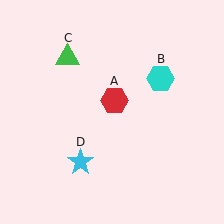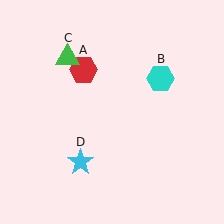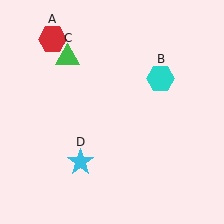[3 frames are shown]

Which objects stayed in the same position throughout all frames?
Cyan hexagon (object B) and green triangle (object C) and cyan star (object D) remained stationary.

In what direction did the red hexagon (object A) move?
The red hexagon (object A) moved up and to the left.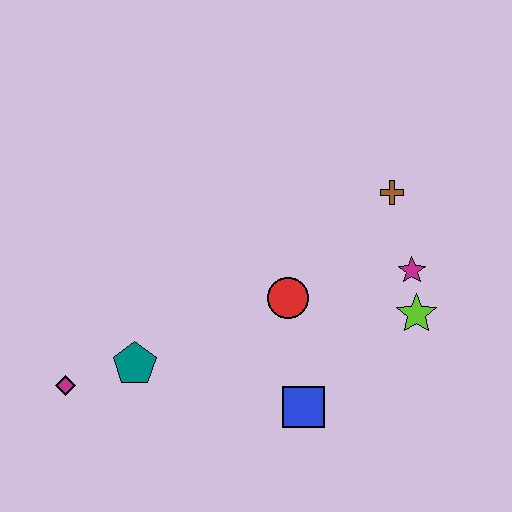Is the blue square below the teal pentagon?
Yes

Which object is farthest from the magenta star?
The magenta diamond is farthest from the magenta star.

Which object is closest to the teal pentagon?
The magenta diamond is closest to the teal pentagon.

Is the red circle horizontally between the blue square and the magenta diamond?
Yes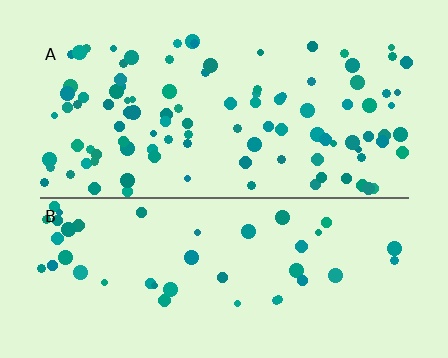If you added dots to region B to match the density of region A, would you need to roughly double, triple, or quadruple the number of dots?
Approximately double.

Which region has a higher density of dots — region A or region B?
A (the top).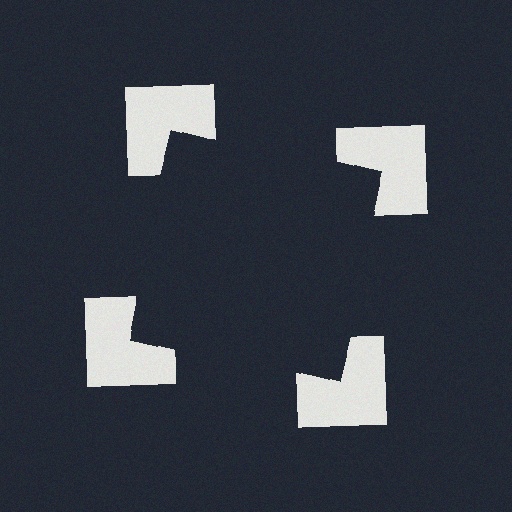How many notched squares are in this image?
There are 4 — one at each vertex of the illusory square.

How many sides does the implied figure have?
4 sides.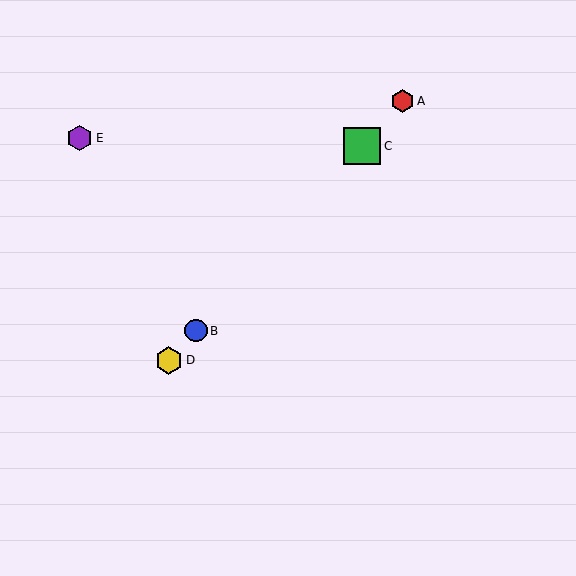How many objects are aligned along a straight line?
4 objects (A, B, C, D) are aligned along a straight line.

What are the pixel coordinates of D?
Object D is at (169, 360).